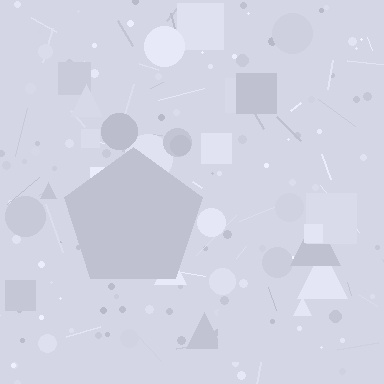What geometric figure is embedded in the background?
A pentagon is embedded in the background.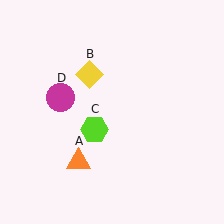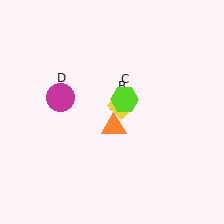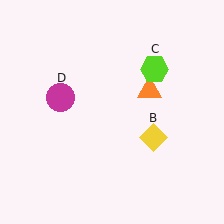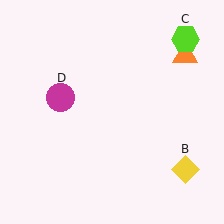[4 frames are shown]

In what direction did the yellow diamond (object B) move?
The yellow diamond (object B) moved down and to the right.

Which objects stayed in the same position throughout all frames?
Magenta circle (object D) remained stationary.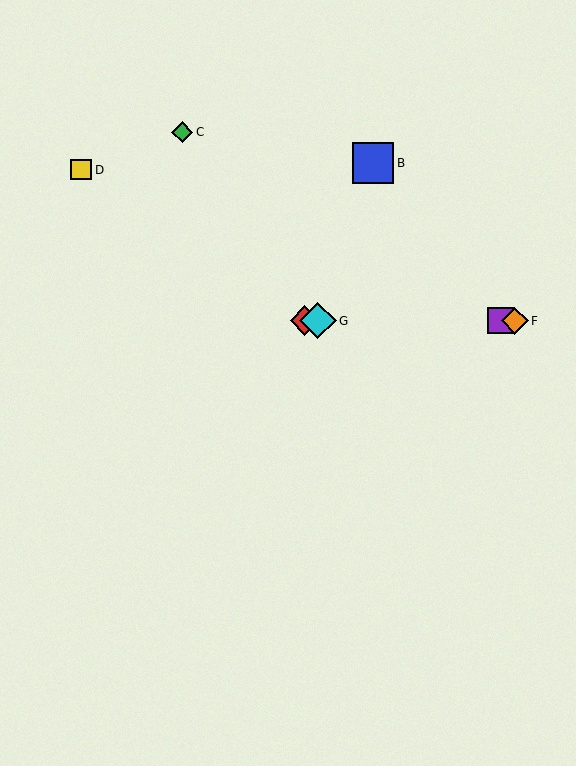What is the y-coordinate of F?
Object F is at y≈321.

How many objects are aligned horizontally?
4 objects (A, E, F, G) are aligned horizontally.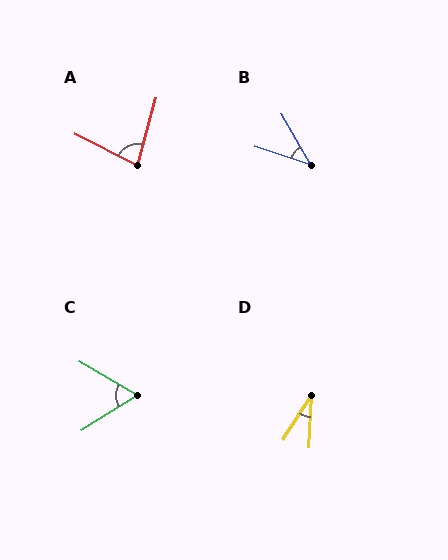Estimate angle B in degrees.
Approximately 43 degrees.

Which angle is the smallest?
D, at approximately 29 degrees.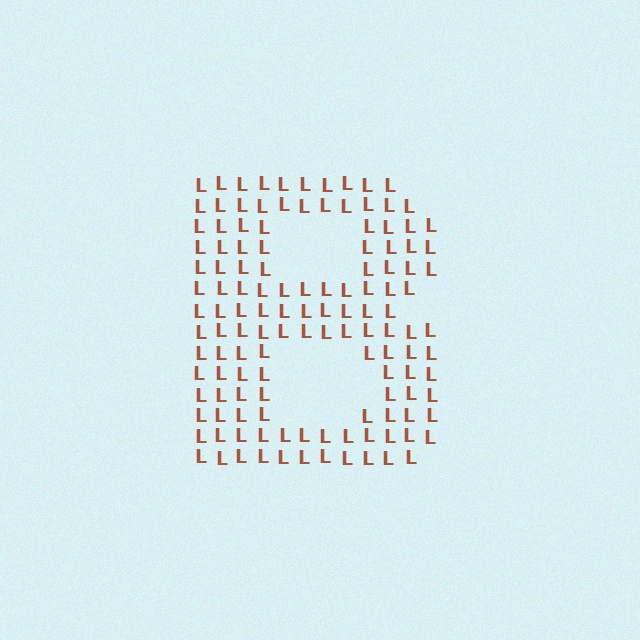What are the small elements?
The small elements are letter L's.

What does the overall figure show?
The overall figure shows the letter B.